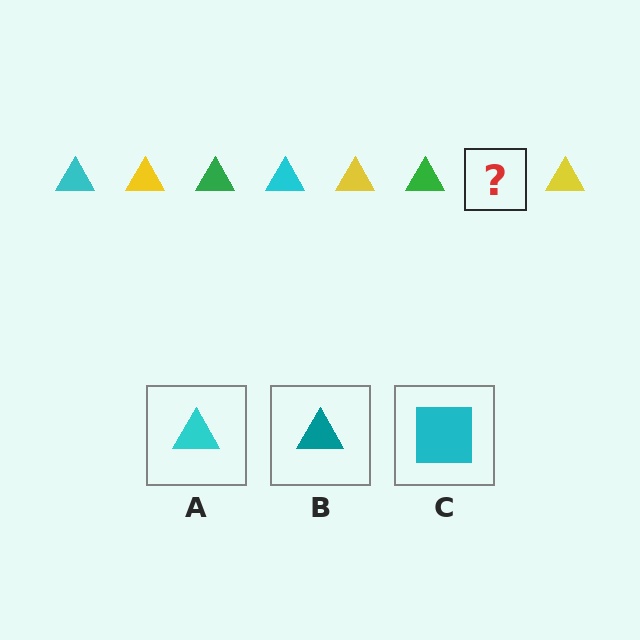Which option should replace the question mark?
Option A.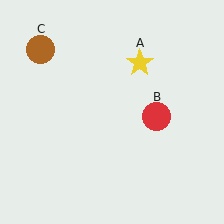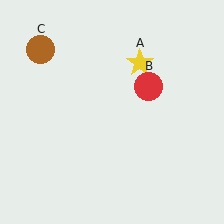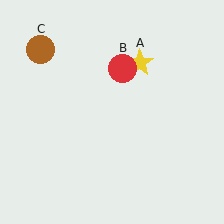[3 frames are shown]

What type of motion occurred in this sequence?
The red circle (object B) rotated counterclockwise around the center of the scene.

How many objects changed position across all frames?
1 object changed position: red circle (object B).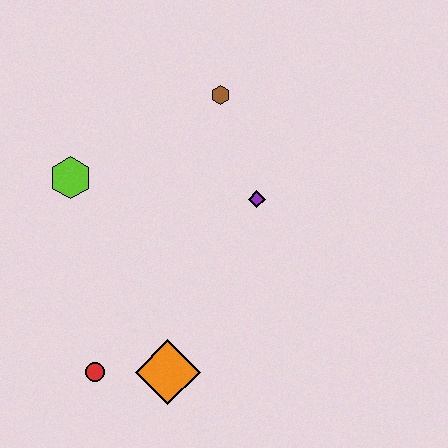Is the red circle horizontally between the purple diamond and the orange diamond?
No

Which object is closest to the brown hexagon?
The purple diamond is closest to the brown hexagon.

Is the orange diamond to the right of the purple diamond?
No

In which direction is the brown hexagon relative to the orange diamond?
The brown hexagon is above the orange diamond.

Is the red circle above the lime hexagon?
No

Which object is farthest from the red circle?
The brown hexagon is farthest from the red circle.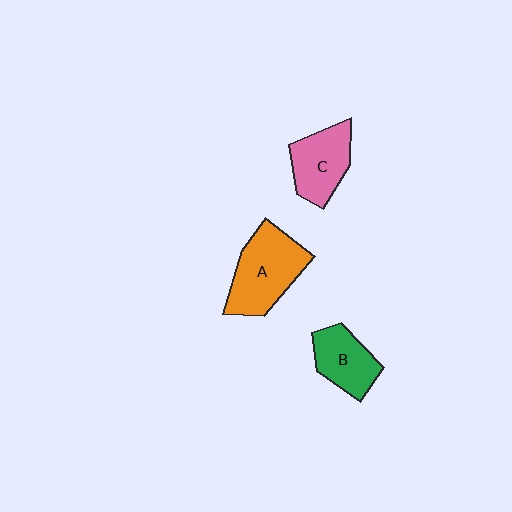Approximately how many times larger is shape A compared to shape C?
Approximately 1.3 times.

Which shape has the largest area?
Shape A (orange).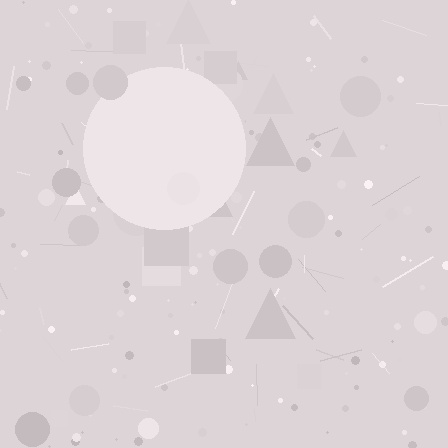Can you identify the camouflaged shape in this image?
The camouflaged shape is a circle.